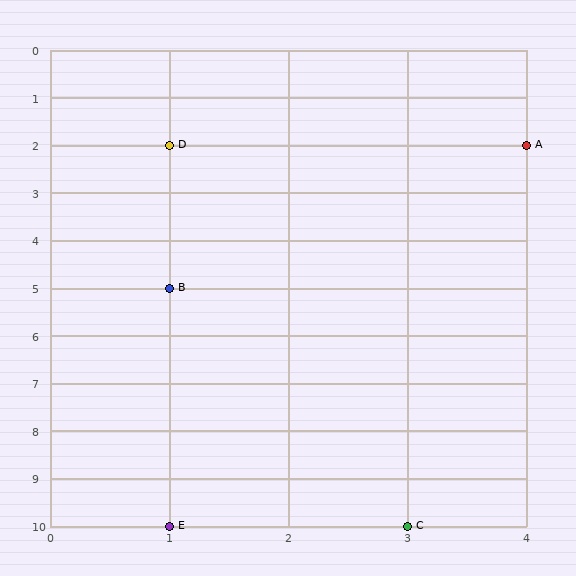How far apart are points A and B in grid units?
Points A and B are 3 columns and 3 rows apart (about 4.2 grid units diagonally).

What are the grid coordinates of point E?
Point E is at grid coordinates (1, 10).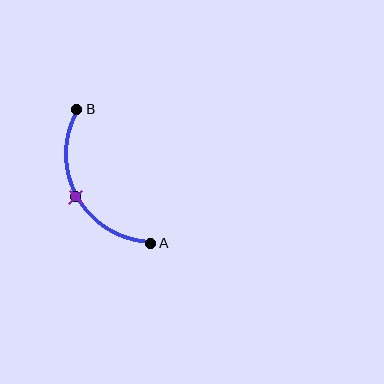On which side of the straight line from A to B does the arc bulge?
The arc bulges to the left of the straight line connecting A and B.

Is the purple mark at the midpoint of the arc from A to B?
Yes. The purple mark lies on the arc at equal arc-length from both A and B — it is the arc midpoint.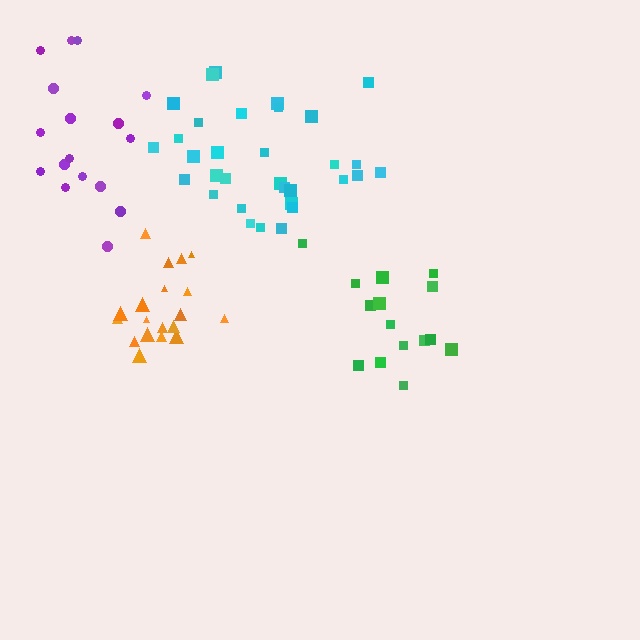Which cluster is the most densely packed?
Orange.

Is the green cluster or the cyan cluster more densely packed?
Green.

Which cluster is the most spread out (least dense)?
Purple.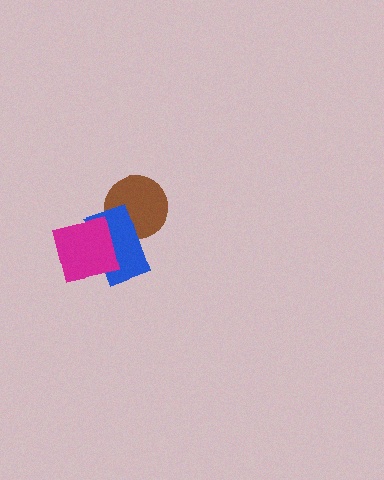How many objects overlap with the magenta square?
1 object overlaps with the magenta square.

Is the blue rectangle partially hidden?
Yes, it is partially covered by another shape.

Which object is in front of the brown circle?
The blue rectangle is in front of the brown circle.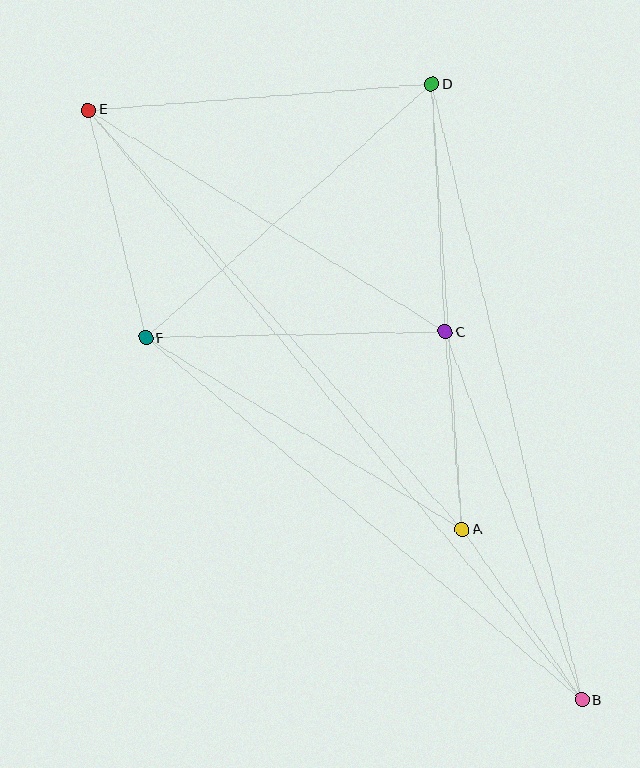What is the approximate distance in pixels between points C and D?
The distance between C and D is approximately 248 pixels.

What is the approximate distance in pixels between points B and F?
The distance between B and F is approximately 567 pixels.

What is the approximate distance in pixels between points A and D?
The distance between A and D is approximately 446 pixels.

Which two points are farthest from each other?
Points B and E are farthest from each other.